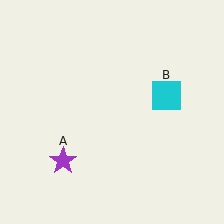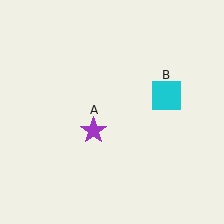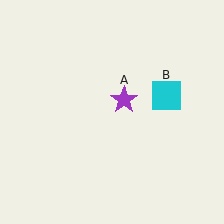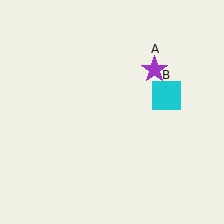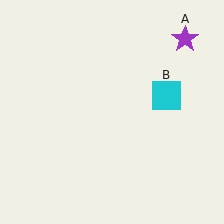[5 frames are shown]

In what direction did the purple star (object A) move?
The purple star (object A) moved up and to the right.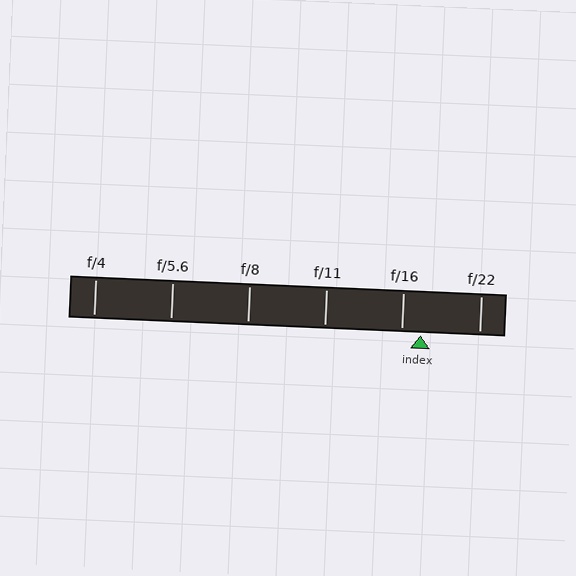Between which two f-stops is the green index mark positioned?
The index mark is between f/16 and f/22.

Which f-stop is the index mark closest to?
The index mark is closest to f/16.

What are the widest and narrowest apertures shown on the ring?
The widest aperture shown is f/4 and the narrowest is f/22.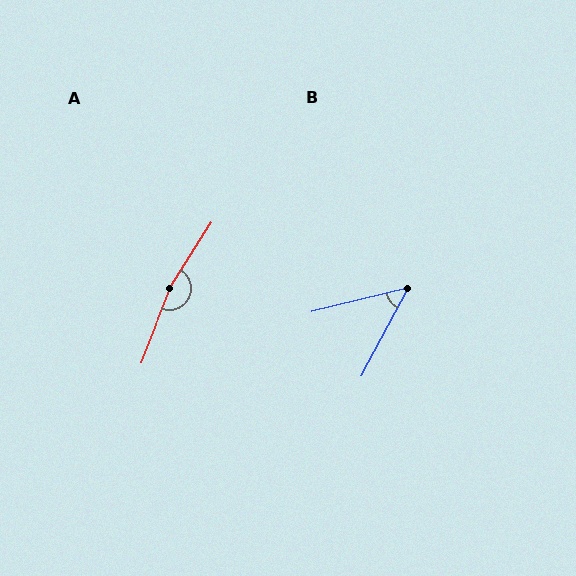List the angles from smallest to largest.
B (48°), A (169°).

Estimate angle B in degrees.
Approximately 48 degrees.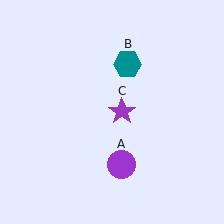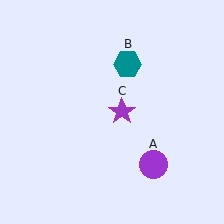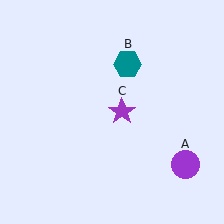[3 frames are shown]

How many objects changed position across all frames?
1 object changed position: purple circle (object A).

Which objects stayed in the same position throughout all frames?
Teal hexagon (object B) and purple star (object C) remained stationary.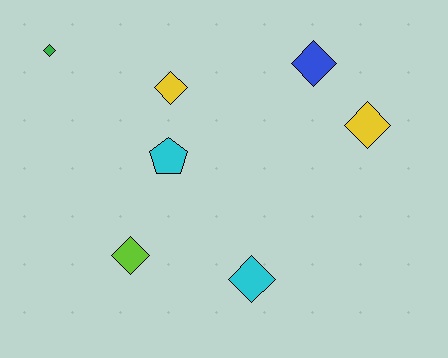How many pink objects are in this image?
There are no pink objects.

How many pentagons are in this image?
There is 1 pentagon.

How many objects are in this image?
There are 7 objects.